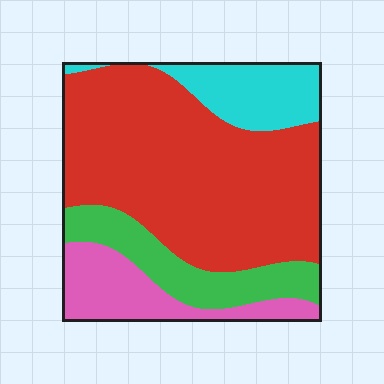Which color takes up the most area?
Red, at roughly 55%.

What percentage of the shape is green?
Green takes up about one sixth (1/6) of the shape.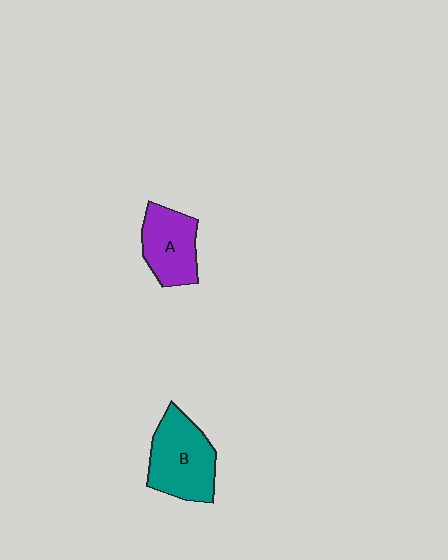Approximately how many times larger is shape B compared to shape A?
Approximately 1.3 times.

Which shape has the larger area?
Shape B (teal).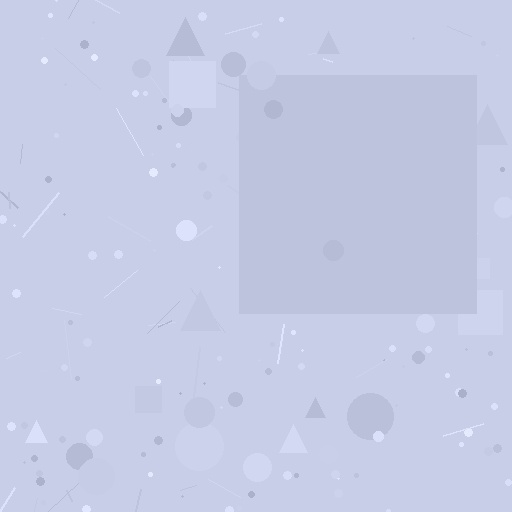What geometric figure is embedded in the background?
A square is embedded in the background.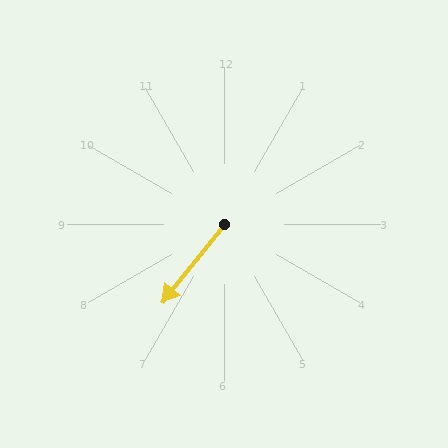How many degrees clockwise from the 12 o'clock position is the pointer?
Approximately 218 degrees.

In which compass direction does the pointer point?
Southwest.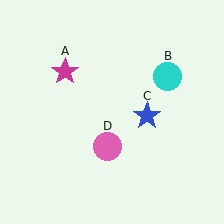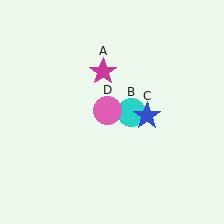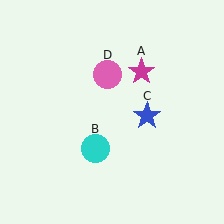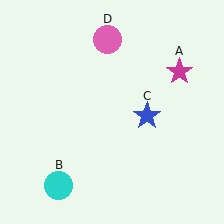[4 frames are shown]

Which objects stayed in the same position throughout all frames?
Blue star (object C) remained stationary.